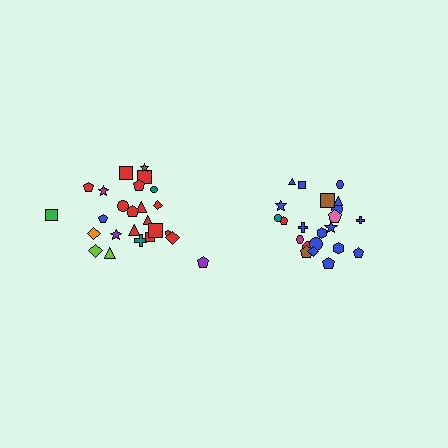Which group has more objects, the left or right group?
The left group.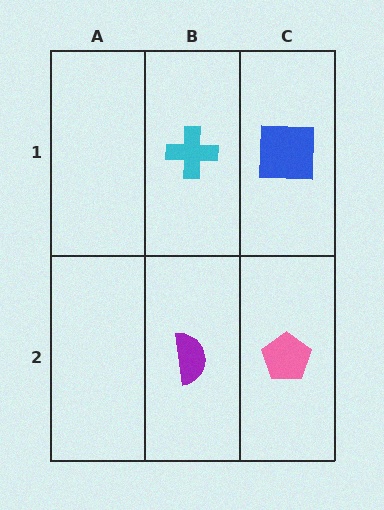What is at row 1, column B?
A cyan cross.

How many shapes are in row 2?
2 shapes.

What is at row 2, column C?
A pink pentagon.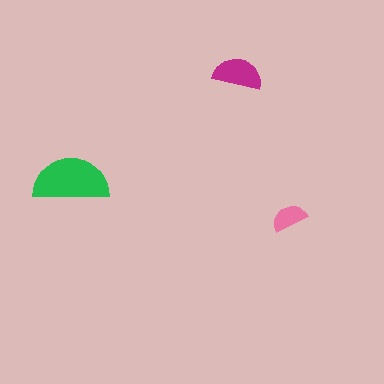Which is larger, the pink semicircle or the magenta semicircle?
The magenta one.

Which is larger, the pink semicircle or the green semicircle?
The green one.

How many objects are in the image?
There are 3 objects in the image.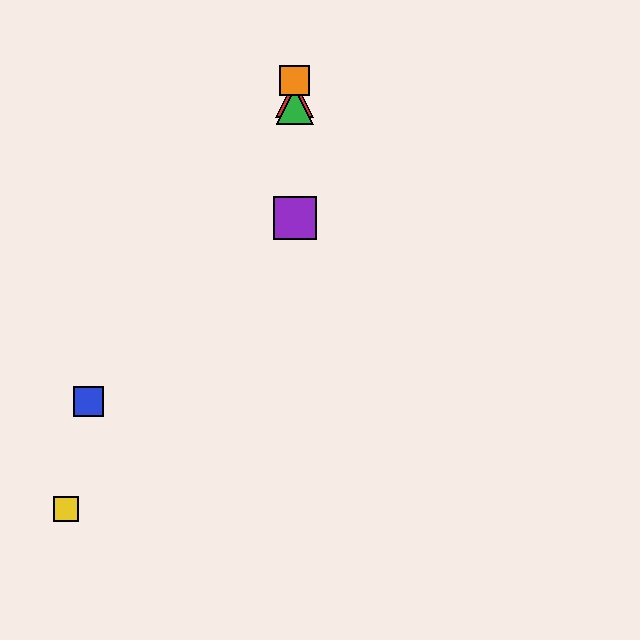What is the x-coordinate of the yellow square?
The yellow square is at x≈66.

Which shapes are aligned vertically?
The red triangle, the green triangle, the purple square, the orange square are aligned vertically.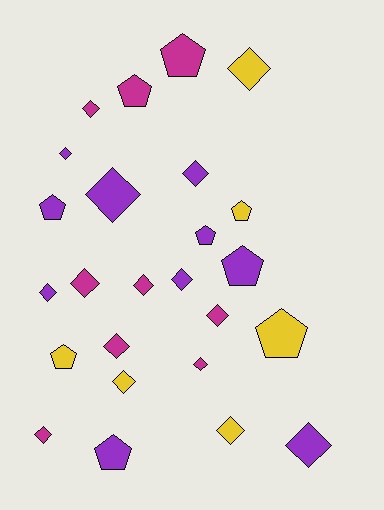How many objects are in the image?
There are 25 objects.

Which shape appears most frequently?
Diamond, with 16 objects.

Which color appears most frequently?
Purple, with 10 objects.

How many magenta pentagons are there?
There are 2 magenta pentagons.